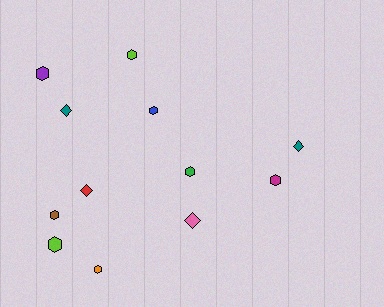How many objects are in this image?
There are 12 objects.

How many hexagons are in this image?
There are 8 hexagons.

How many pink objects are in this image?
There is 1 pink object.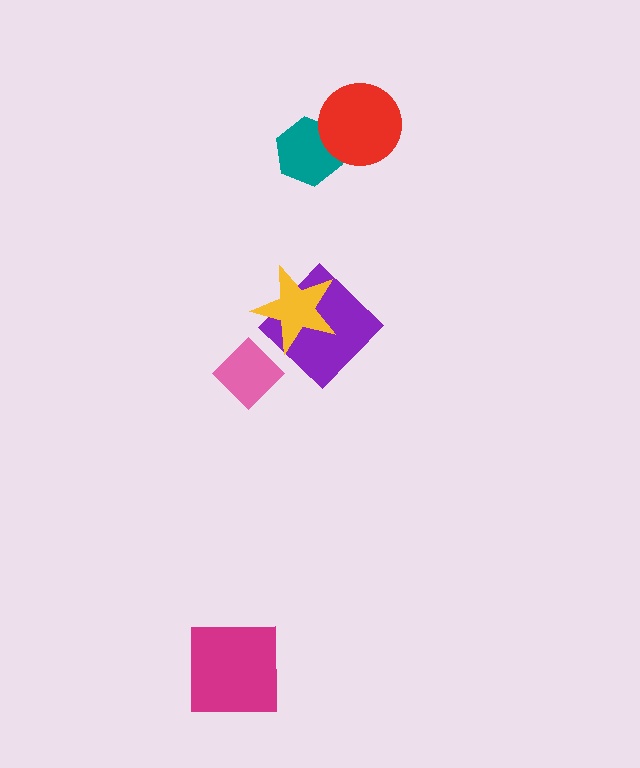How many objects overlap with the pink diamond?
0 objects overlap with the pink diamond.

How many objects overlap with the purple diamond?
1 object overlaps with the purple diamond.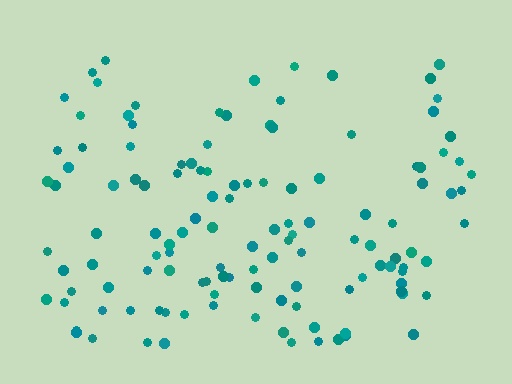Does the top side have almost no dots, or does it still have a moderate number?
Still a moderate number, just noticeably fewer than the bottom.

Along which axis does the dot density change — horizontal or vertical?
Vertical.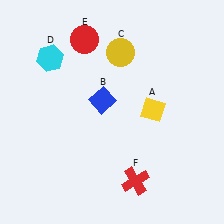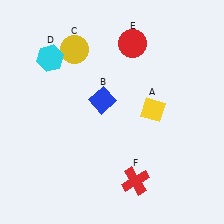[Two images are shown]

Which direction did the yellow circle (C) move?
The yellow circle (C) moved left.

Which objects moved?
The objects that moved are: the yellow circle (C), the red circle (E).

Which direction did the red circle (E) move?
The red circle (E) moved right.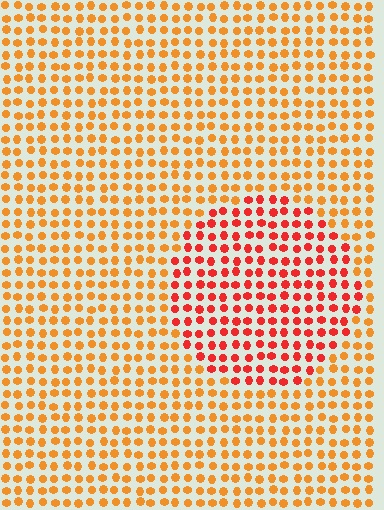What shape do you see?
I see a circle.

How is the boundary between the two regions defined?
The boundary is defined purely by a slight shift in hue (about 32 degrees). Spacing, size, and orientation are identical on both sides.